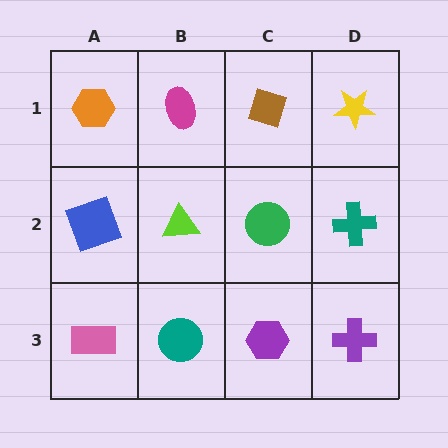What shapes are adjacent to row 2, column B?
A magenta ellipse (row 1, column B), a teal circle (row 3, column B), a blue square (row 2, column A), a green circle (row 2, column C).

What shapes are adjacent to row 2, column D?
A yellow star (row 1, column D), a purple cross (row 3, column D), a green circle (row 2, column C).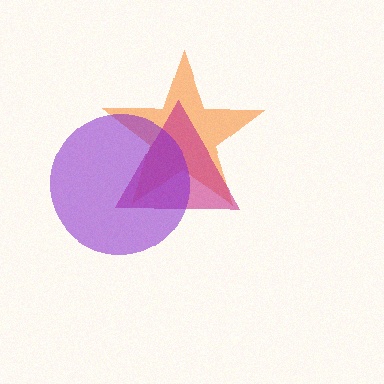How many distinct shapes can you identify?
There are 3 distinct shapes: an orange star, a magenta triangle, a purple circle.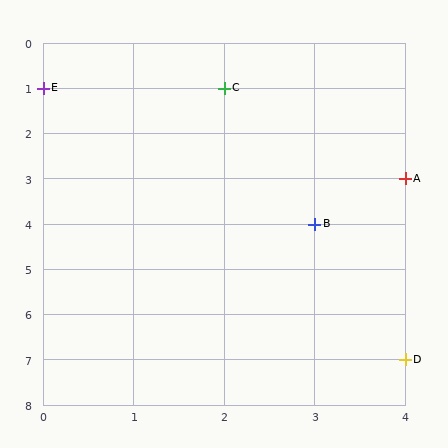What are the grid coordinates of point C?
Point C is at grid coordinates (2, 1).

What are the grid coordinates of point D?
Point D is at grid coordinates (4, 7).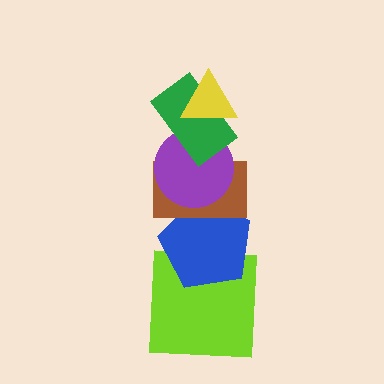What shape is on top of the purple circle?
The green rectangle is on top of the purple circle.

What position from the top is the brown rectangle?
The brown rectangle is 4th from the top.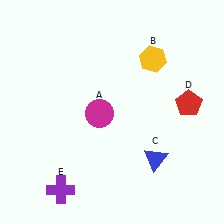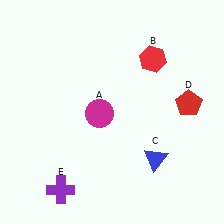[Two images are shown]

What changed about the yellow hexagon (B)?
In Image 1, B is yellow. In Image 2, it changed to red.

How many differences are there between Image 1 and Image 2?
There is 1 difference between the two images.